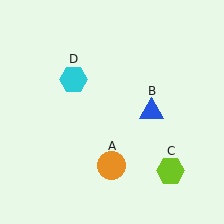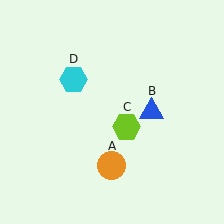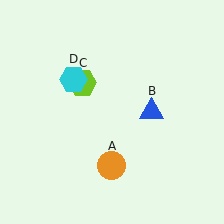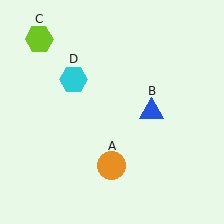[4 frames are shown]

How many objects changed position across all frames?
1 object changed position: lime hexagon (object C).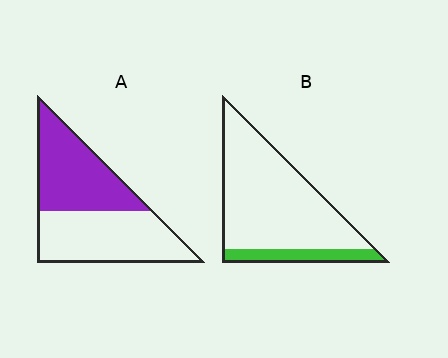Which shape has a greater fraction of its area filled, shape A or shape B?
Shape A.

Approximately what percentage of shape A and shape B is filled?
A is approximately 50% and B is approximately 15%.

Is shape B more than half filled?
No.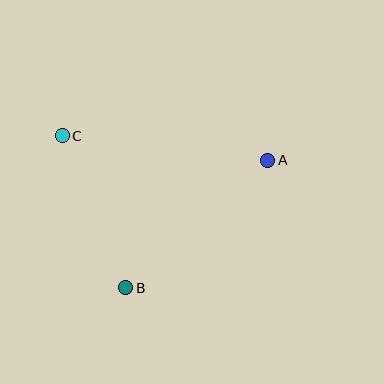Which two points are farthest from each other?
Points A and C are farthest from each other.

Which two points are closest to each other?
Points B and C are closest to each other.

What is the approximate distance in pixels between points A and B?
The distance between A and B is approximately 191 pixels.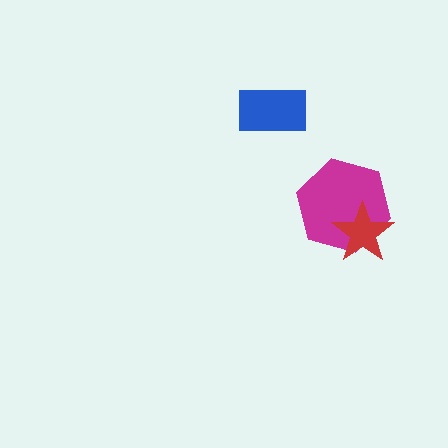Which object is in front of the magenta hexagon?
The red star is in front of the magenta hexagon.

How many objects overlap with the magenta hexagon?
1 object overlaps with the magenta hexagon.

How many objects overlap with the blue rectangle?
0 objects overlap with the blue rectangle.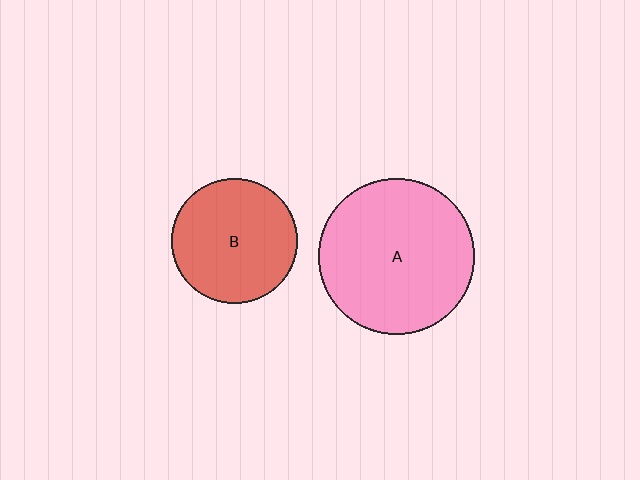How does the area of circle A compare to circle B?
Approximately 1.6 times.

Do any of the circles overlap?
No, none of the circles overlap.